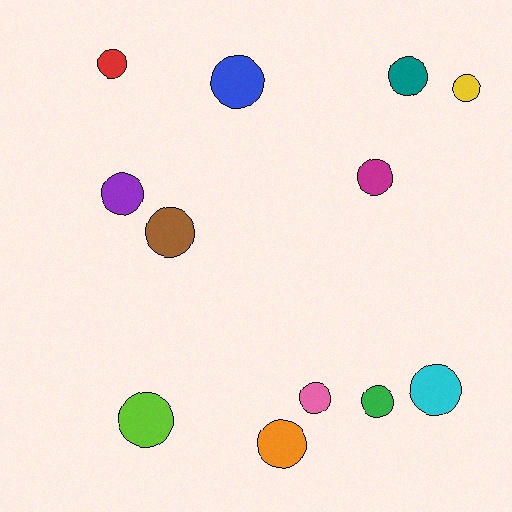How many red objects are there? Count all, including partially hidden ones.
There is 1 red object.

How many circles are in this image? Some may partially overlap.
There are 12 circles.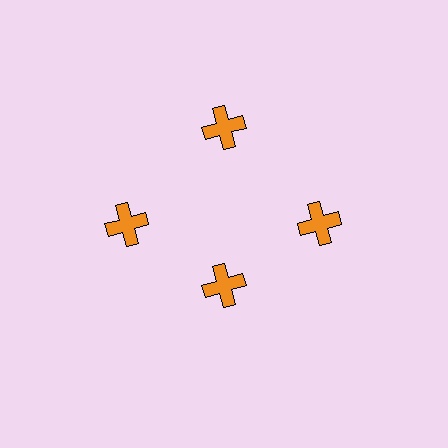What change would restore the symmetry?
The symmetry would be restored by moving it outward, back onto the ring so that all 4 crosses sit at equal angles and equal distance from the center.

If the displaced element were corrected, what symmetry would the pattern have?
It would have 4-fold rotational symmetry — the pattern would map onto itself every 90 degrees.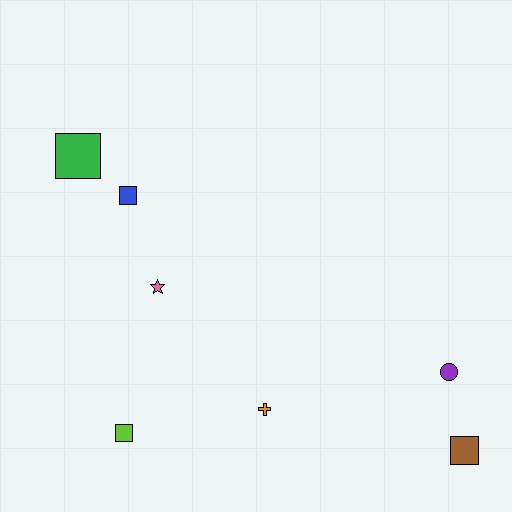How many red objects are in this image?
There are no red objects.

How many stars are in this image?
There is 1 star.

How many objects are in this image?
There are 7 objects.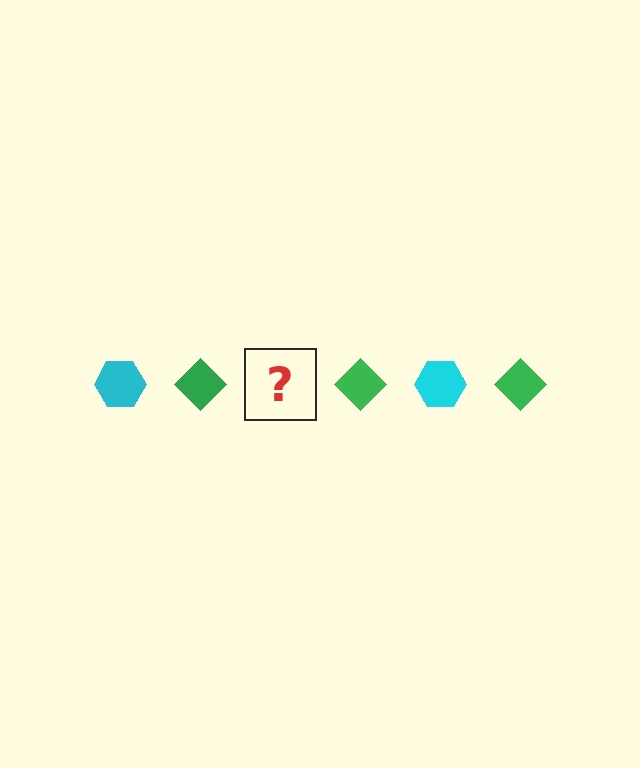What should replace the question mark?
The question mark should be replaced with a cyan hexagon.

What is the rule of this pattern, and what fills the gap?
The rule is that the pattern alternates between cyan hexagon and green diamond. The gap should be filled with a cyan hexagon.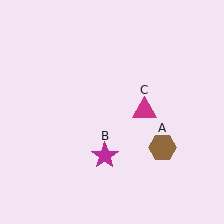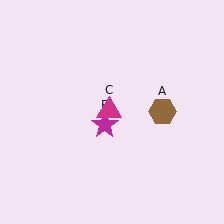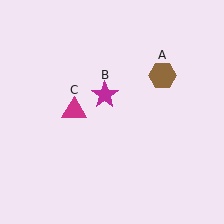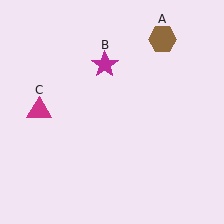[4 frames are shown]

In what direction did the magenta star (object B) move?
The magenta star (object B) moved up.